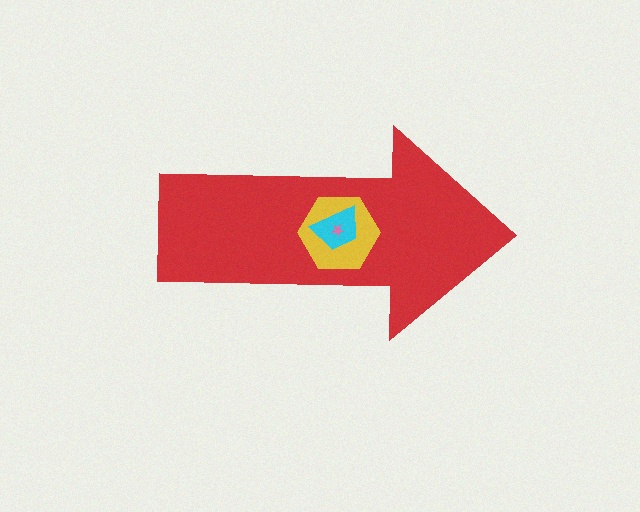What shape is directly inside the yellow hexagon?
The cyan trapezoid.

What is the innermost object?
The pink star.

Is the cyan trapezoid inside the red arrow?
Yes.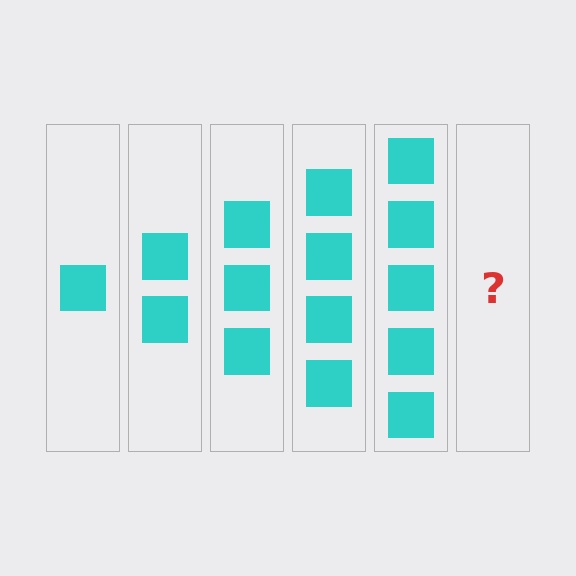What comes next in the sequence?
The next element should be 6 squares.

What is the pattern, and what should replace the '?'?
The pattern is that each step adds one more square. The '?' should be 6 squares.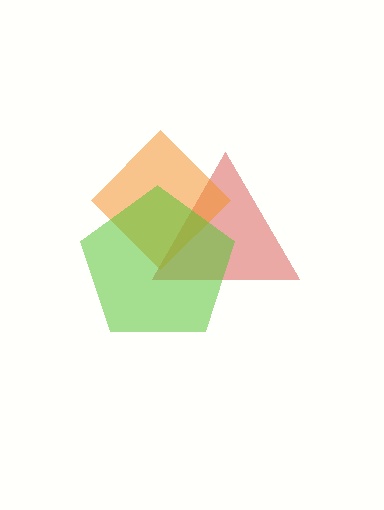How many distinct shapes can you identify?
There are 3 distinct shapes: a red triangle, an orange diamond, a lime pentagon.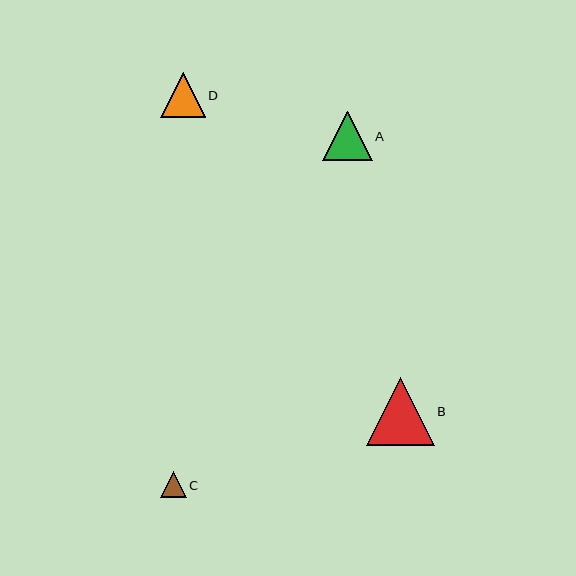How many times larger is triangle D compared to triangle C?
Triangle D is approximately 1.8 times the size of triangle C.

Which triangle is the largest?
Triangle B is the largest with a size of approximately 68 pixels.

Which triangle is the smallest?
Triangle C is the smallest with a size of approximately 26 pixels.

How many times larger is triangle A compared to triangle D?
Triangle A is approximately 1.1 times the size of triangle D.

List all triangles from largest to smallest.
From largest to smallest: B, A, D, C.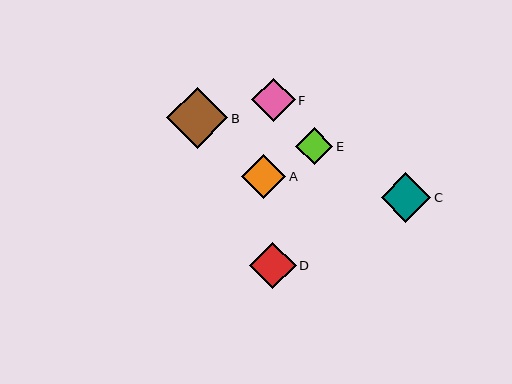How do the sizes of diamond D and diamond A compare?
Diamond D and diamond A are approximately the same size.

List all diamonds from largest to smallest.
From largest to smallest: B, C, D, A, F, E.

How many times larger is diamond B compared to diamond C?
Diamond B is approximately 1.2 times the size of diamond C.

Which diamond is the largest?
Diamond B is the largest with a size of approximately 61 pixels.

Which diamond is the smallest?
Diamond E is the smallest with a size of approximately 37 pixels.